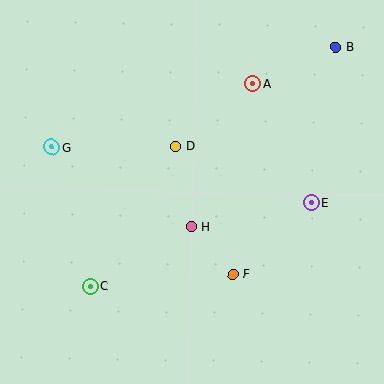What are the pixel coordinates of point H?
Point H is at (192, 227).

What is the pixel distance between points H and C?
The distance between H and C is 117 pixels.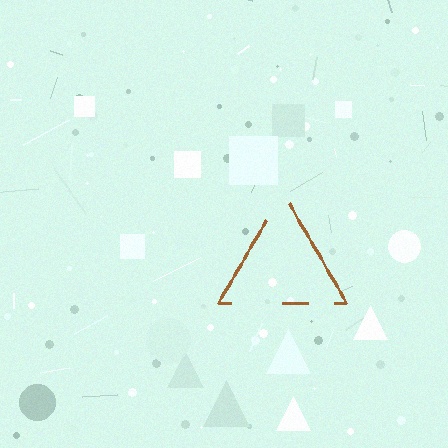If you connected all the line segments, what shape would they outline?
They would outline a triangle.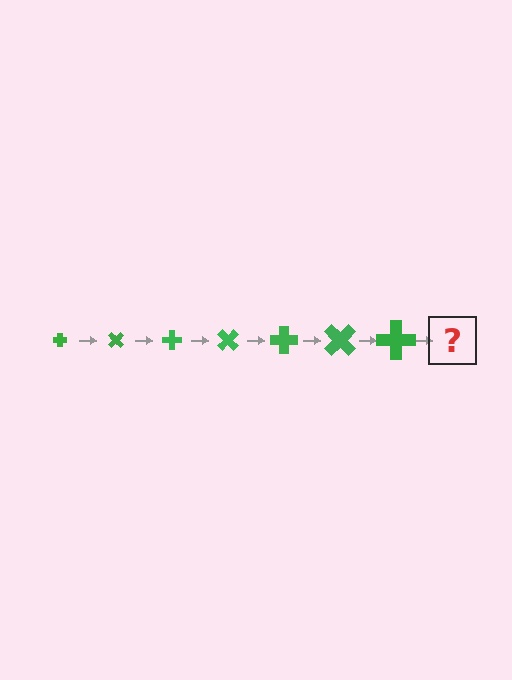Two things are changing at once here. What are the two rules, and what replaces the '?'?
The two rules are that the cross grows larger each step and it rotates 45 degrees each step. The '?' should be a cross, larger than the previous one and rotated 315 degrees from the start.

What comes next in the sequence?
The next element should be a cross, larger than the previous one and rotated 315 degrees from the start.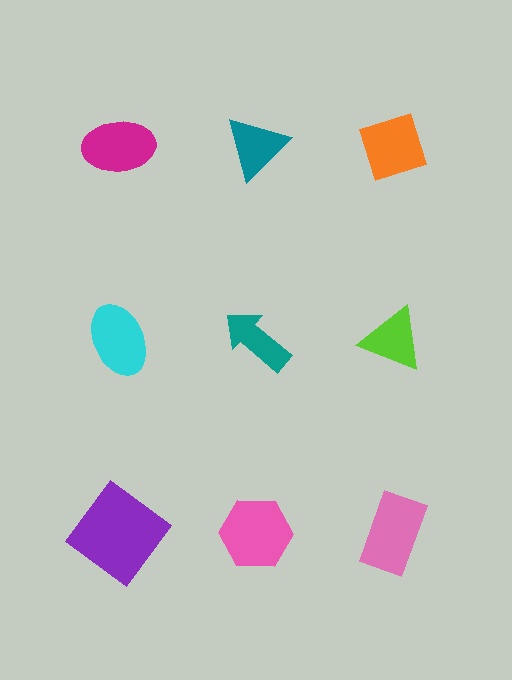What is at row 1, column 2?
A teal triangle.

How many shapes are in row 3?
3 shapes.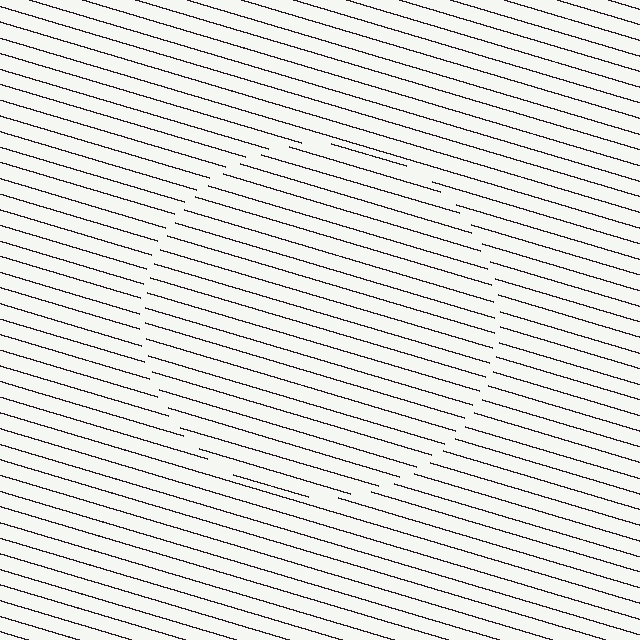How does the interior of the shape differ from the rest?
The interior of the shape contains the same grating, shifted by half a period — the contour is defined by the phase discontinuity where line-ends from the inner and outer gratings abut.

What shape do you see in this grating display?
An illusory circle. The interior of the shape contains the same grating, shifted by half a period — the contour is defined by the phase discontinuity where line-ends from the inner and outer gratings abut.